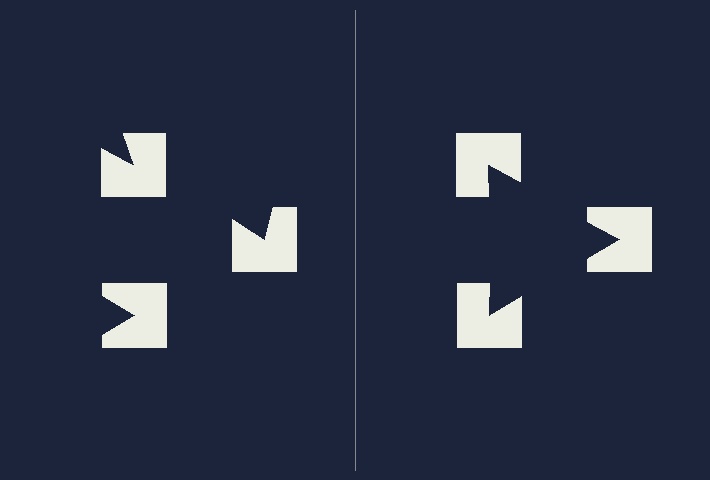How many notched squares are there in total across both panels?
6 — 3 on each side.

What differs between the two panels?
The notched squares are positioned identically on both sides; only the wedge orientations differ. On the right they align to a triangle; on the left they are misaligned.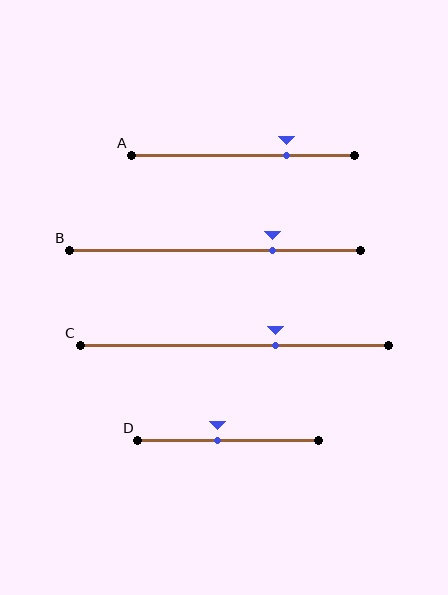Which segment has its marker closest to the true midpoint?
Segment D has its marker closest to the true midpoint.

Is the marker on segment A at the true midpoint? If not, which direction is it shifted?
No, the marker on segment A is shifted to the right by about 20% of the segment length.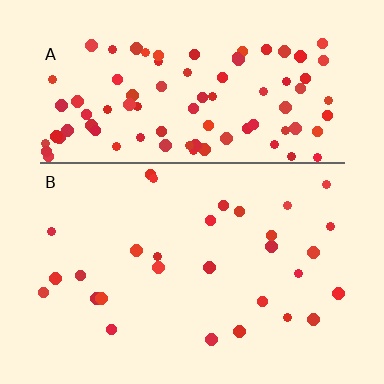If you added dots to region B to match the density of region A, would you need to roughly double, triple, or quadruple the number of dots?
Approximately triple.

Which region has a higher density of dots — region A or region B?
A (the top).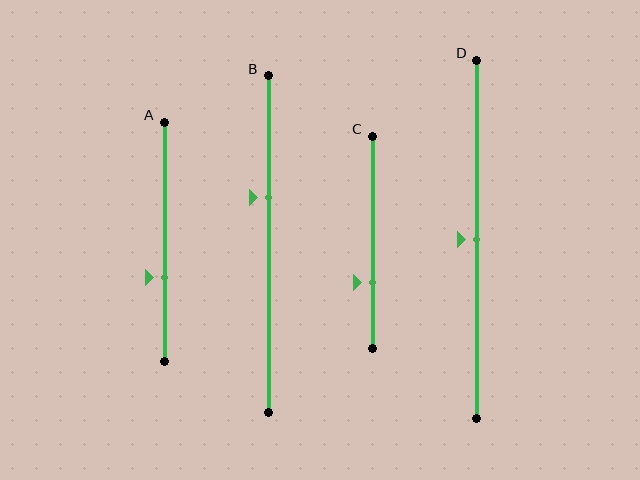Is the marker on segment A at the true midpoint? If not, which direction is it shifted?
No, the marker on segment A is shifted downward by about 15% of the segment length.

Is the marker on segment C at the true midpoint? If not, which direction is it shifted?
No, the marker on segment C is shifted downward by about 19% of the segment length.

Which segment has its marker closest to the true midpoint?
Segment D has its marker closest to the true midpoint.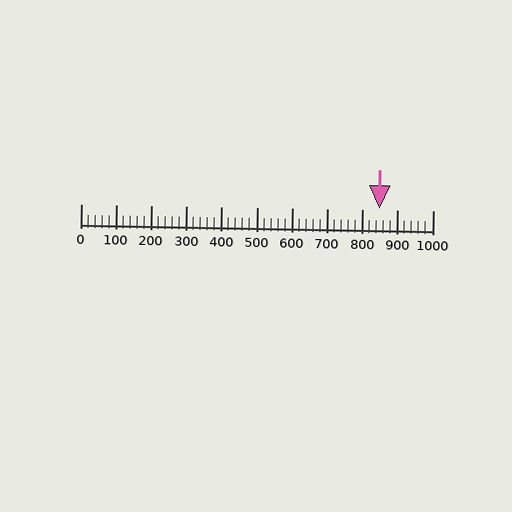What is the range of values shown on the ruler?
The ruler shows values from 0 to 1000.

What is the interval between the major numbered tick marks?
The major tick marks are spaced 100 units apart.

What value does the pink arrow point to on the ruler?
The pink arrow points to approximately 849.